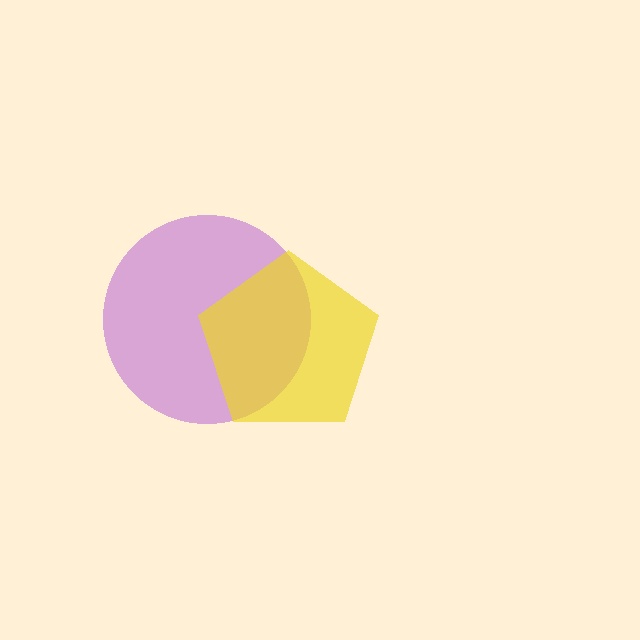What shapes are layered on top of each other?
The layered shapes are: a purple circle, a yellow pentagon.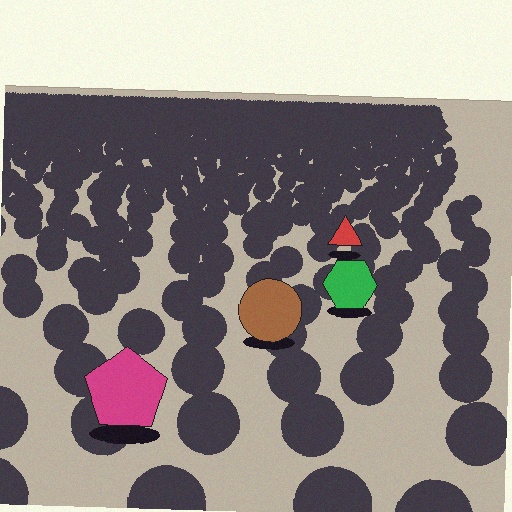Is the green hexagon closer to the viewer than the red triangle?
Yes. The green hexagon is closer — you can tell from the texture gradient: the ground texture is coarser near it.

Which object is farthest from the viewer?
The red triangle is farthest from the viewer. It appears smaller and the ground texture around it is denser.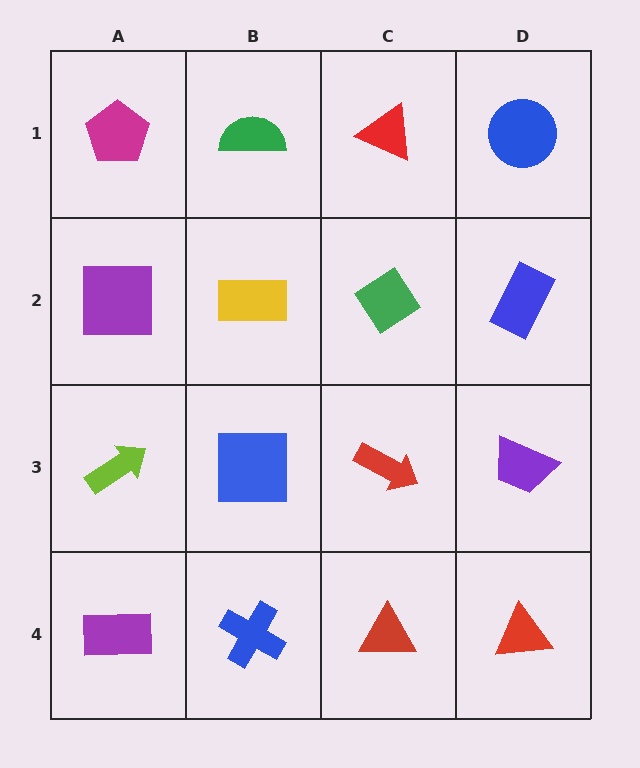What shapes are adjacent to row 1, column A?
A purple square (row 2, column A), a green semicircle (row 1, column B).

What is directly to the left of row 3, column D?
A red arrow.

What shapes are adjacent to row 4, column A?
A lime arrow (row 3, column A), a blue cross (row 4, column B).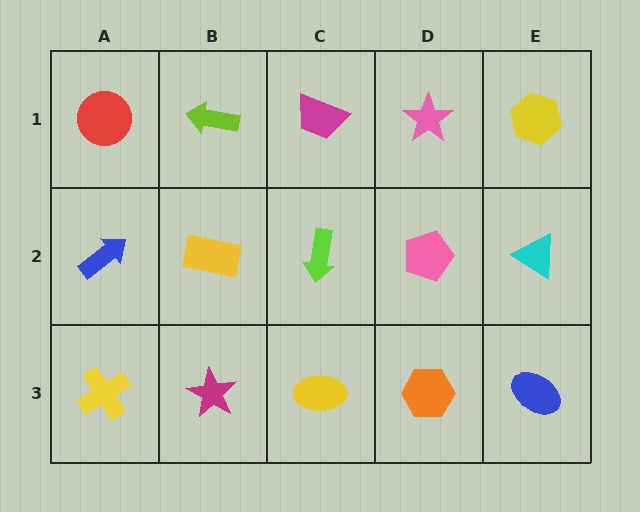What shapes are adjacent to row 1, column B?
A yellow rectangle (row 2, column B), a red circle (row 1, column A), a magenta trapezoid (row 1, column C).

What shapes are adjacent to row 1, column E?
A cyan triangle (row 2, column E), a pink star (row 1, column D).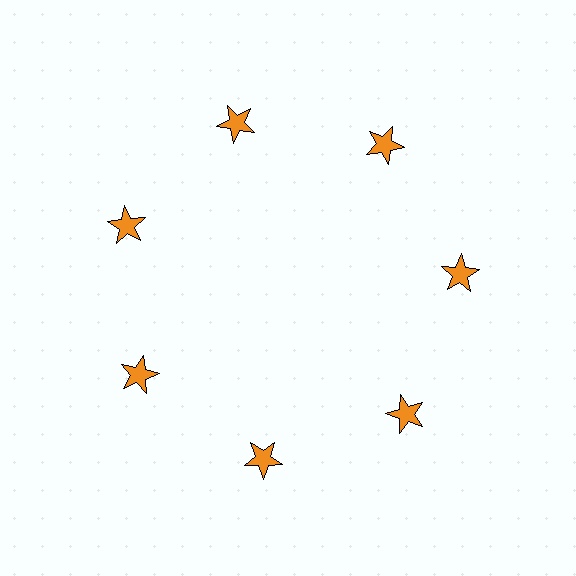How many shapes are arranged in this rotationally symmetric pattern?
There are 7 shapes, arranged in 7 groups of 1.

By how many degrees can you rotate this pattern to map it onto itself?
The pattern maps onto itself every 51 degrees of rotation.